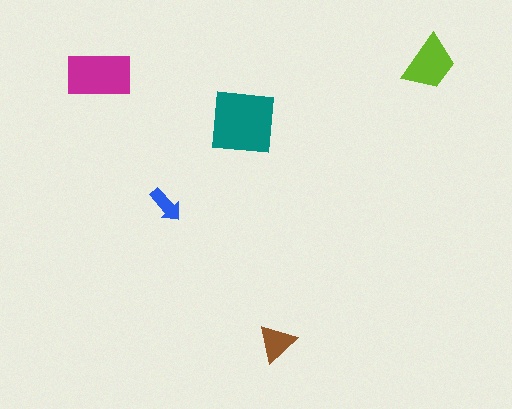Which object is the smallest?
The blue arrow.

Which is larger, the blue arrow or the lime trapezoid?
The lime trapezoid.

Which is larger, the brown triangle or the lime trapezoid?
The lime trapezoid.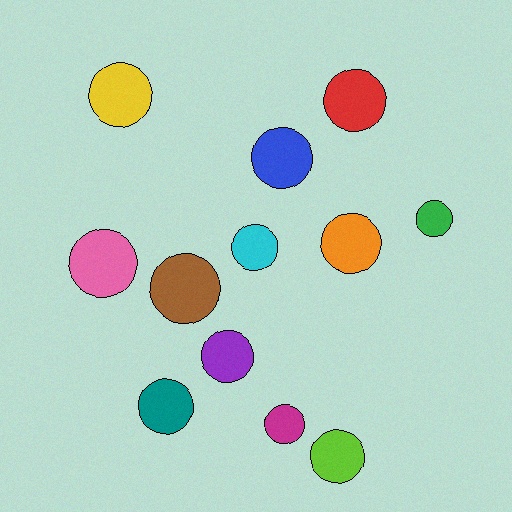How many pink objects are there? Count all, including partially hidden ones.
There is 1 pink object.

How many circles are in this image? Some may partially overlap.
There are 12 circles.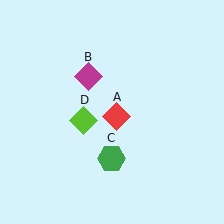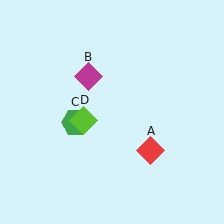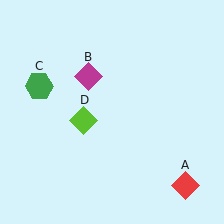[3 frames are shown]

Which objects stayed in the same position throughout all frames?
Magenta diamond (object B) and lime diamond (object D) remained stationary.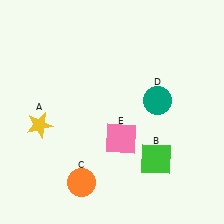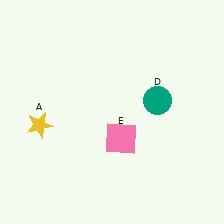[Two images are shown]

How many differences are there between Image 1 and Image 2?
There are 2 differences between the two images.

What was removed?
The orange circle (C), the green square (B) were removed in Image 2.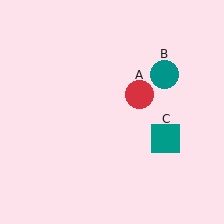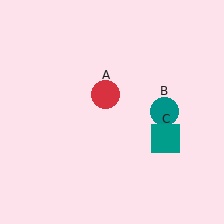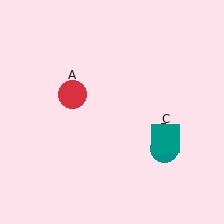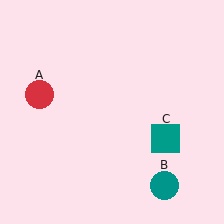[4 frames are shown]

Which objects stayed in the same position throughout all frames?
Teal square (object C) remained stationary.